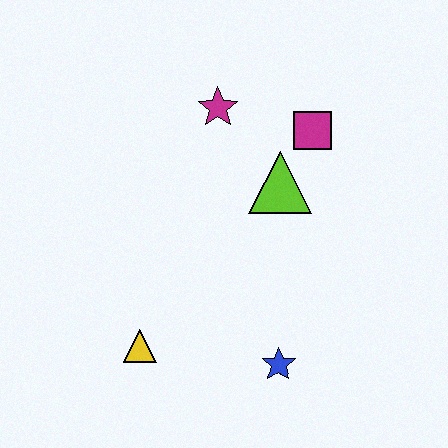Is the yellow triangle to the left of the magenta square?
Yes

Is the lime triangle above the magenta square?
No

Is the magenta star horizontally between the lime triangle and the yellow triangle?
Yes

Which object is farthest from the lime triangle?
The yellow triangle is farthest from the lime triangle.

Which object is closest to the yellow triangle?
The blue star is closest to the yellow triangle.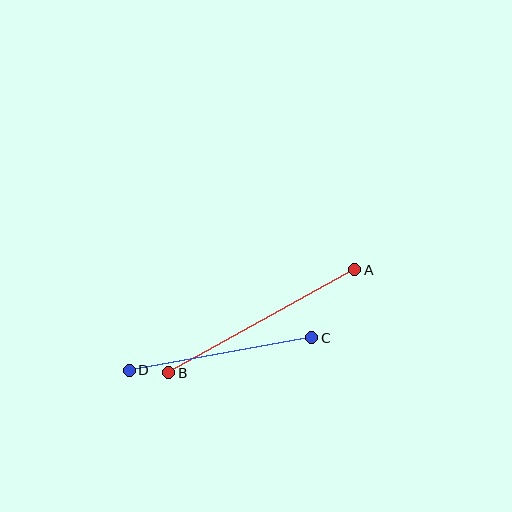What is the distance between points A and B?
The distance is approximately 213 pixels.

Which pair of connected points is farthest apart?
Points A and B are farthest apart.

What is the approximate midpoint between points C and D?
The midpoint is at approximately (220, 354) pixels.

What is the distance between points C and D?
The distance is approximately 186 pixels.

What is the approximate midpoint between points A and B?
The midpoint is at approximately (262, 321) pixels.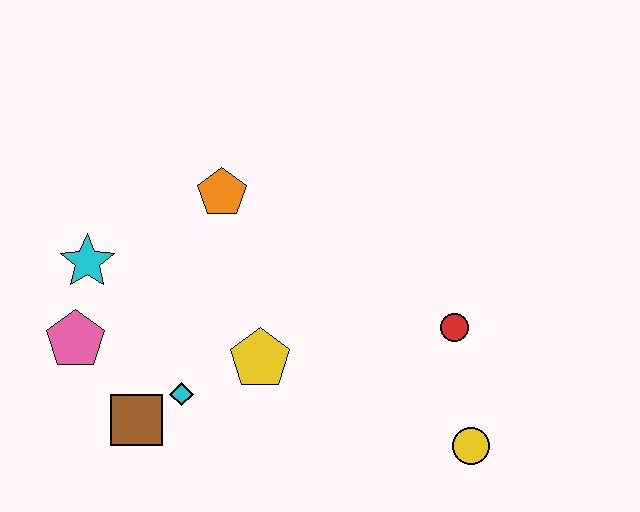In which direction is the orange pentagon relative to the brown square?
The orange pentagon is above the brown square.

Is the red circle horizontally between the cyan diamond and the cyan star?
No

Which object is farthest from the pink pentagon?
The yellow circle is farthest from the pink pentagon.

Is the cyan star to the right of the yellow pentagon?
No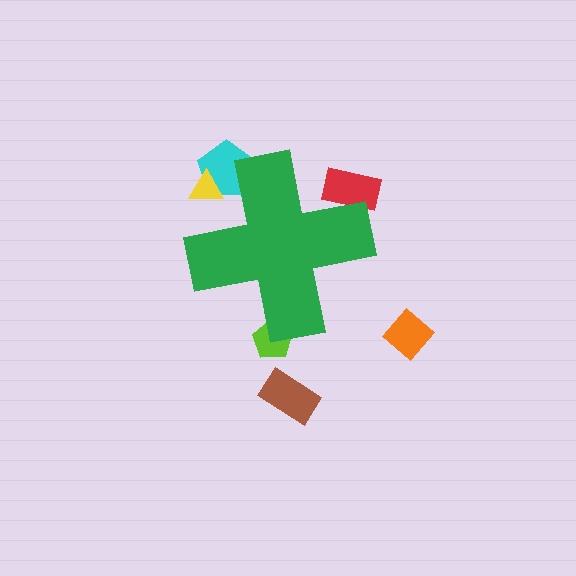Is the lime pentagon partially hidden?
Yes, the lime pentagon is partially hidden behind the green cross.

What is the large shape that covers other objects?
A green cross.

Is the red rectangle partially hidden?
Yes, the red rectangle is partially hidden behind the green cross.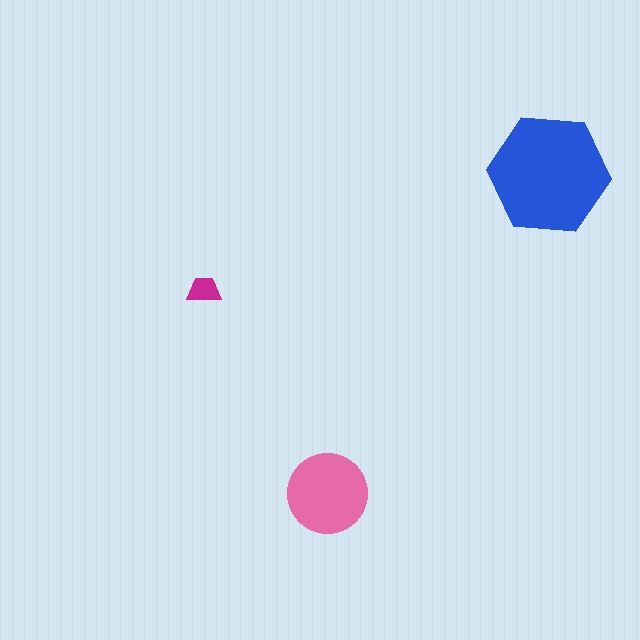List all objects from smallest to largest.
The magenta trapezoid, the pink circle, the blue hexagon.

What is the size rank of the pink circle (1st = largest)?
2nd.